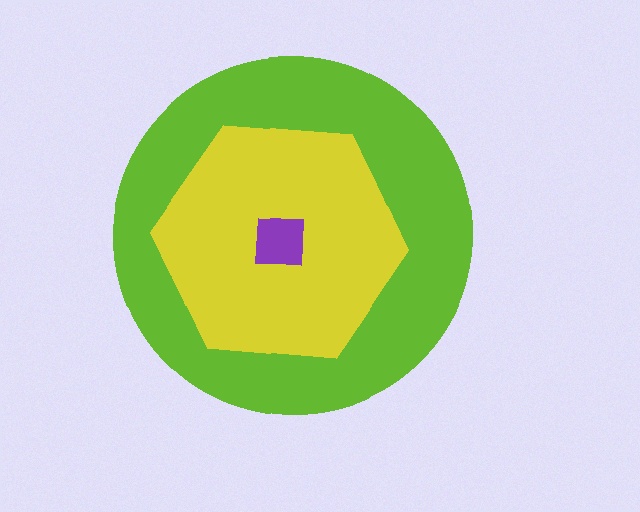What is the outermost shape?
The lime circle.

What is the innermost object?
The purple square.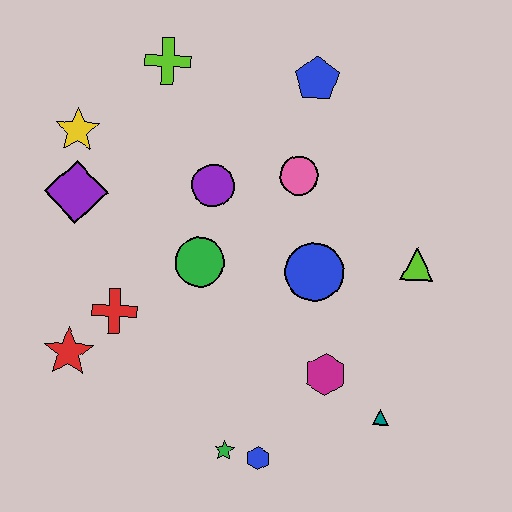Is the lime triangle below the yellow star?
Yes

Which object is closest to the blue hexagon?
The green star is closest to the blue hexagon.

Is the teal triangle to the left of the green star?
No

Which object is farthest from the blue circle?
The yellow star is farthest from the blue circle.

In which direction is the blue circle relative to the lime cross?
The blue circle is below the lime cross.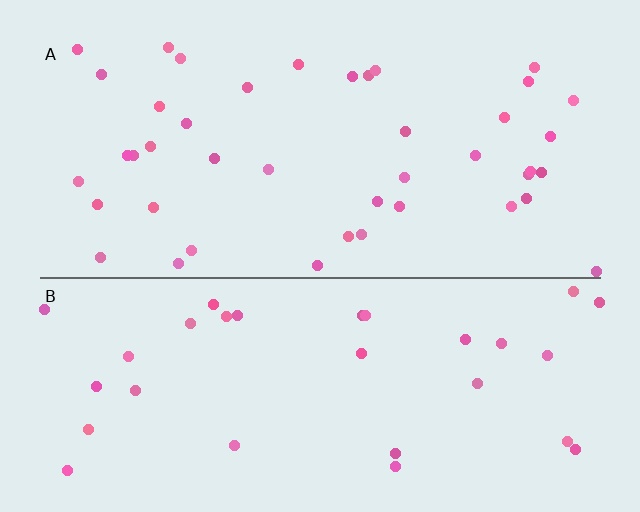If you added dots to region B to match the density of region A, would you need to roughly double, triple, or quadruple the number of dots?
Approximately double.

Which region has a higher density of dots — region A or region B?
A (the top).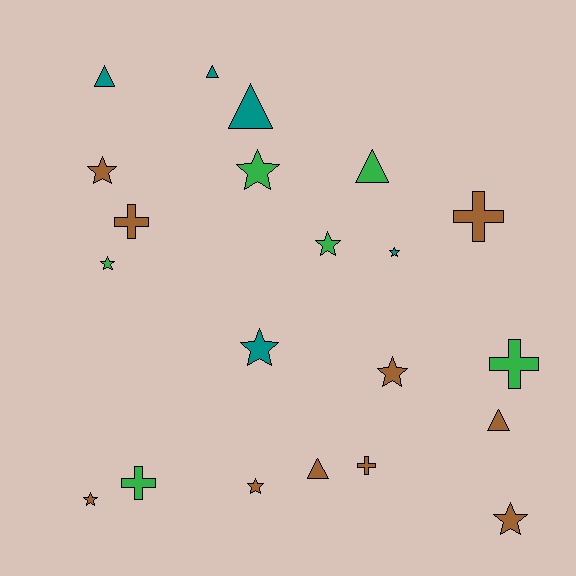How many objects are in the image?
There are 21 objects.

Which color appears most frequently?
Brown, with 10 objects.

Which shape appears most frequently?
Star, with 10 objects.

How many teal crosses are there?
There are no teal crosses.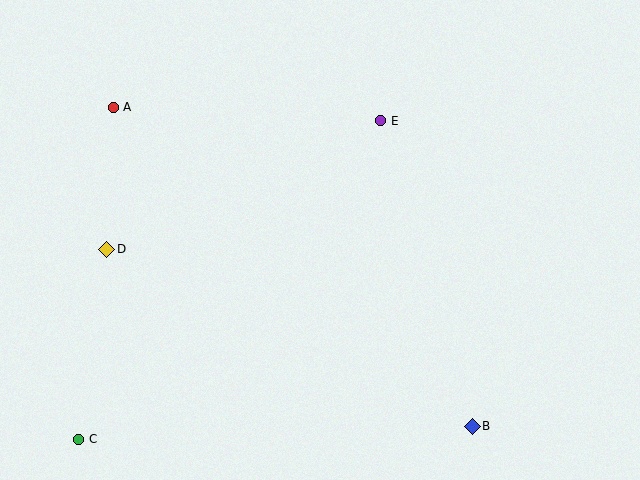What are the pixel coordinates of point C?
Point C is at (79, 439).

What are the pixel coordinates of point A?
Point A is at (113, 107).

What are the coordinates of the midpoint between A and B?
The midpoint between A and B is at (293, 267).